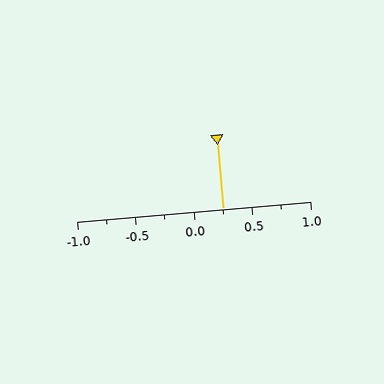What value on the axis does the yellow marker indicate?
The marker indicates approximately 0.25.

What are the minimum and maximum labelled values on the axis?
The axis runs from -1.0 to 1.0.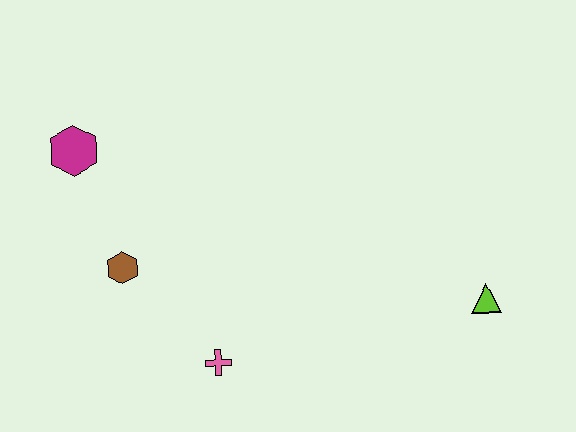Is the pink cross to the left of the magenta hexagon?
No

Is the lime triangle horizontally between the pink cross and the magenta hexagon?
No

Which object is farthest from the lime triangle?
The magenta hexagon is farthest from the lime triangle.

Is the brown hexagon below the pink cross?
No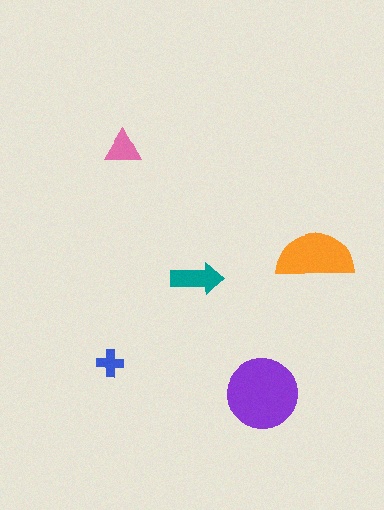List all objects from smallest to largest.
The blue cross, the pink triangle, the teal arrow, the orange semicircle, the purple circle.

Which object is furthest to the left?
The blue cross is leftmost.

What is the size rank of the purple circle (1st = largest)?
1st.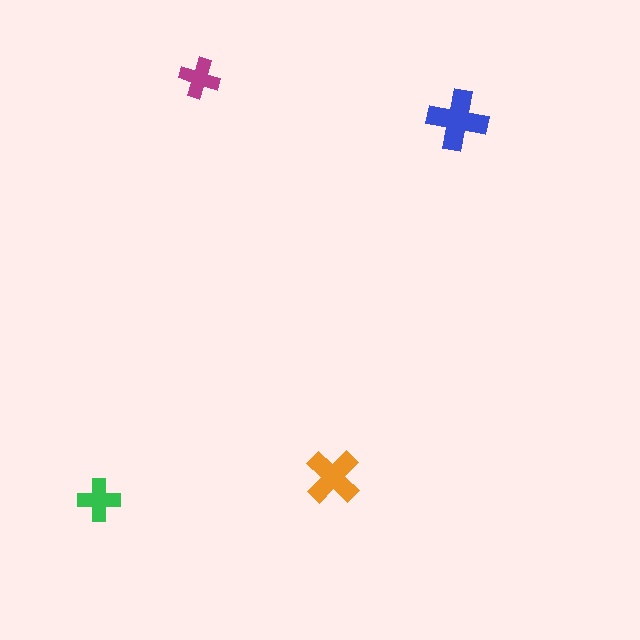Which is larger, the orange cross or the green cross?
The orange one.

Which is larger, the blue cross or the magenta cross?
The blue one.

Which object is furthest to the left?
The green cross is leftmost.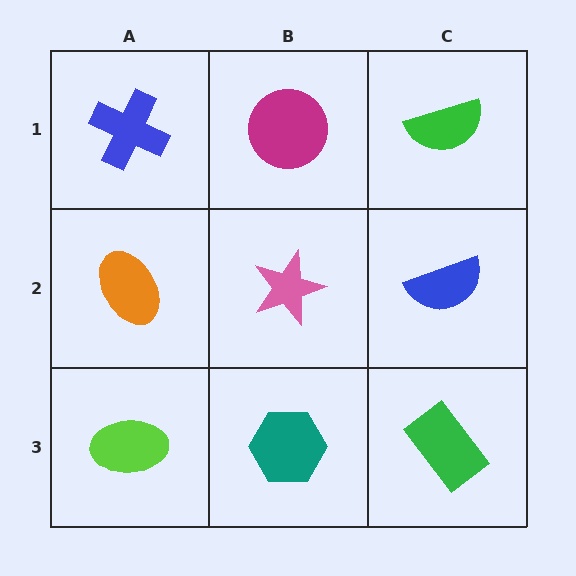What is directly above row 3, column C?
A blue semicircle.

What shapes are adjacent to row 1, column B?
A pink star (row 2, column B), a blue cross (row 1, column A), a green semicircle (row 1, column C).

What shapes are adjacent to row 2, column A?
A blue cross (row 1, column A), a lime ellipse (row 3, column A), a pink star (row 2, column B).